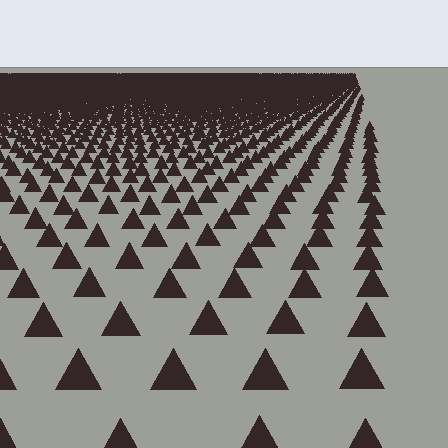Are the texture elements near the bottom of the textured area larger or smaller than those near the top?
Larger. Near the bottom, elements are closer to the viewer and appear at a bigger on-screen size.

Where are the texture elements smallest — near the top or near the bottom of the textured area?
Near the top.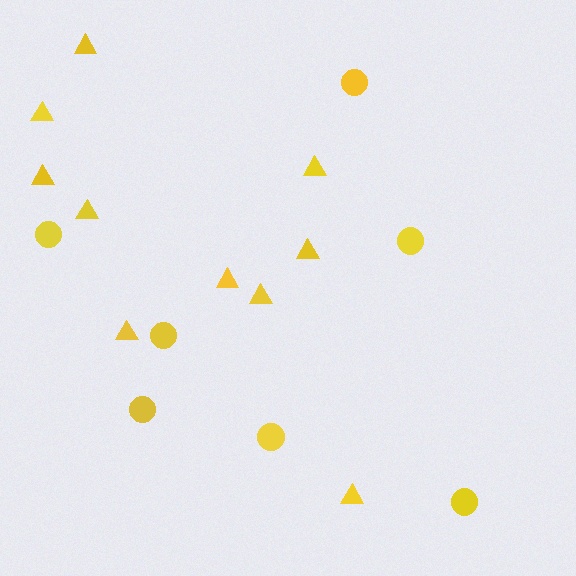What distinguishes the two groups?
There are 2 groups: one group of triangles (10) and one group of circles (7).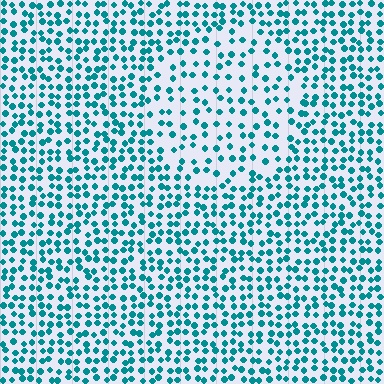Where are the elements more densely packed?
The elements are more densely packed outside the circle boundary.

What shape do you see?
I see a circle.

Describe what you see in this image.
The image contains small teal elements arranged at two different densities. A circle-shaped region is visible where the elements are less densely packed than the surrounding area.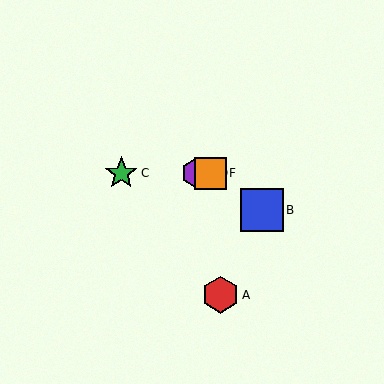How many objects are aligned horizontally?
4 objects (C, D, E, F) are aligned horizontally.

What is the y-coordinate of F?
Object F is at y≈173.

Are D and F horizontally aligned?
Yes, both are at y≈173.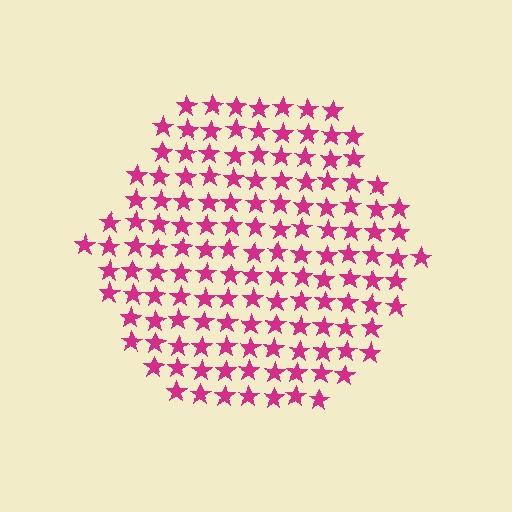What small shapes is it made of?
It is made of small stars.